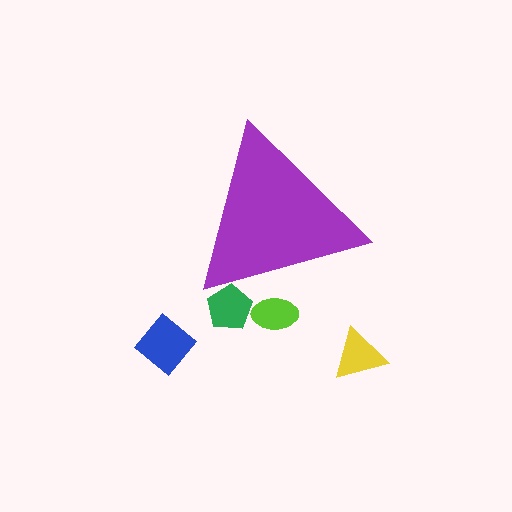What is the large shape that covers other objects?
A purple triangle.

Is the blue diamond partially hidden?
No, the blue diamond is fully visible.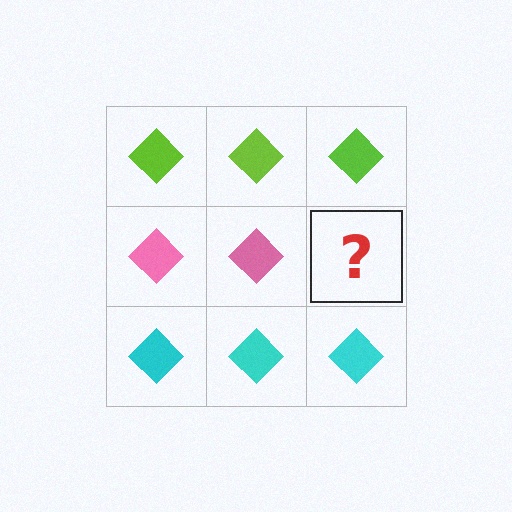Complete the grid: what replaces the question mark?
The question mark should be replaced with a pink diamond.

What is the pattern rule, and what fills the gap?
The rule is that each row has a consistent color. The gap should be filled with a pink diamond.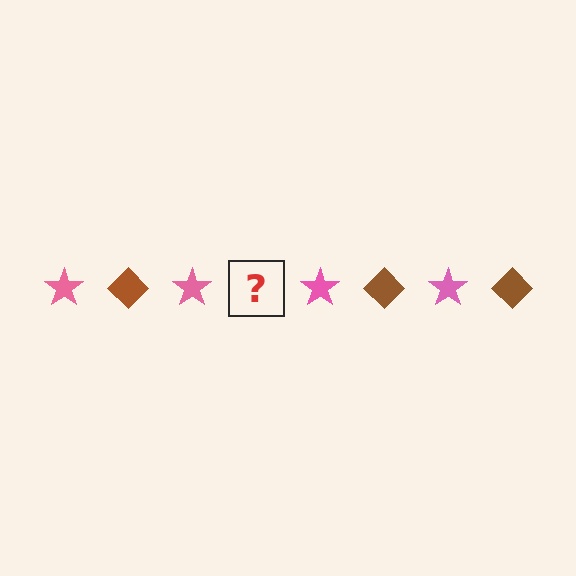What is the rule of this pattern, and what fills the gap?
The rule is that the pattern alternates between pink star and brown diamond. The gap should be filled with a brown diamond.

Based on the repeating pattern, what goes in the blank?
The blank should be a brown diamond.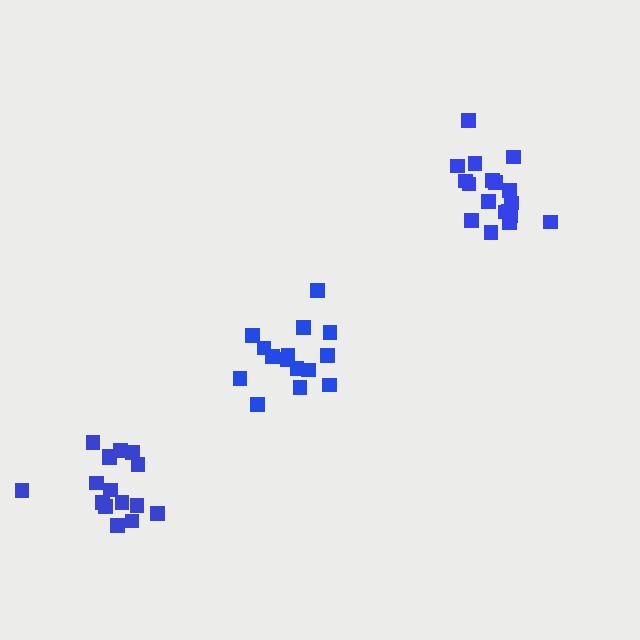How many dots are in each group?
Group 1: 15 dots, Group 2: 18 dots, Group 3: 16 dots (49 total).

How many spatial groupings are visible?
There are 3 spatial groupings.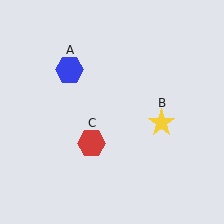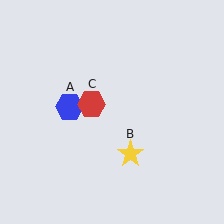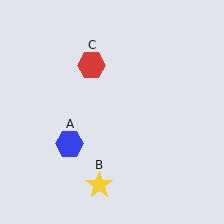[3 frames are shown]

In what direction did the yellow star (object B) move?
The yellow star (object B) moved down and to the left.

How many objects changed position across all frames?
3 objects changed position: blue hexagon (object A), yellow star (object B), red hexagon (object C).